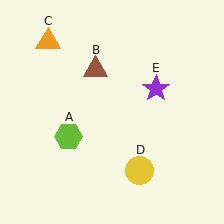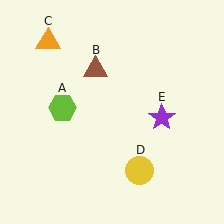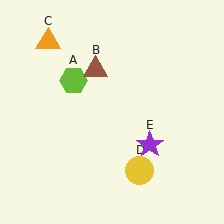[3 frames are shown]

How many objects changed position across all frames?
2 objects changed position: lime hexagon (object A), purple star (object E).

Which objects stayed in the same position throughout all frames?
Brown triangle (object B) and orange triangle (object C) and yellow circle (object D) remained stationary.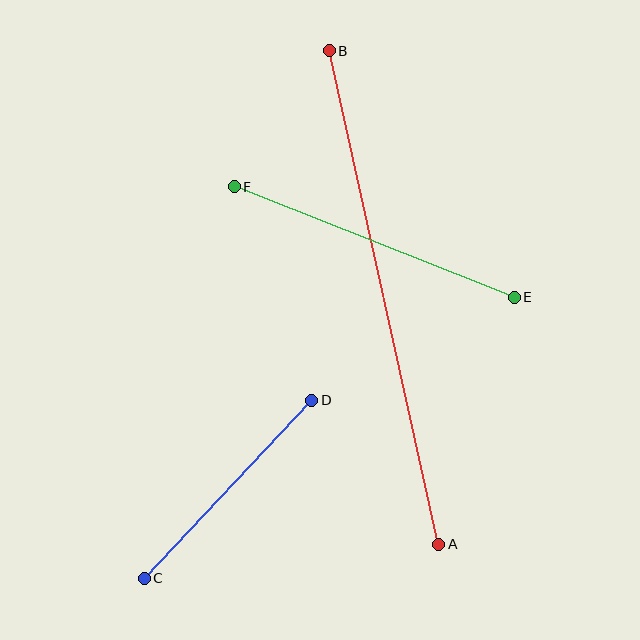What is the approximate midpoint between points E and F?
The midpoint is at approximately (374, 242) pixels.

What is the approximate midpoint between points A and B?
The midpoint is at approximately (384, 297) pixels.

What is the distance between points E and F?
The distance is approximately 301 pixels.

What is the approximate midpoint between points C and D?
The midpoint is at approximately (228, 489) pixels.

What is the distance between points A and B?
The distance is approximately 506 pixels.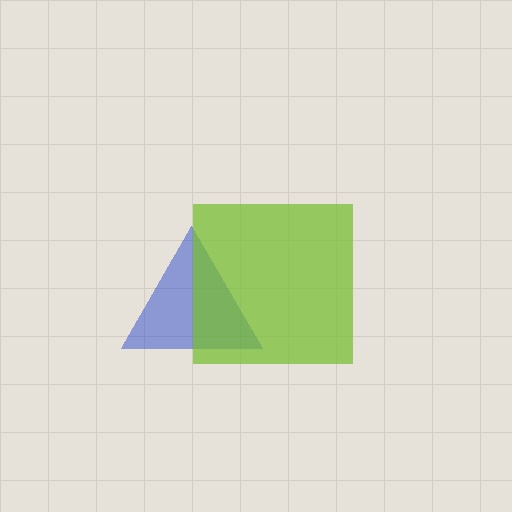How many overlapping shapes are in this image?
There are 2 overlapping shapes in the image.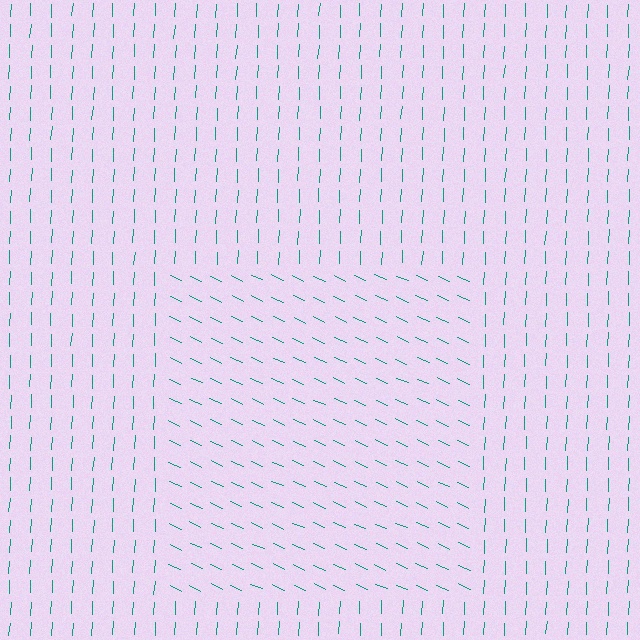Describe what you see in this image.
The image is filled with small teal line segments. A rectangle region in the image has lines oriented differently from the surrounding lines, creating a visible texture boundary.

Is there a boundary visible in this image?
Yes, there is a texture boundary formed by a change in line orientation.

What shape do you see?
I see a rectangle.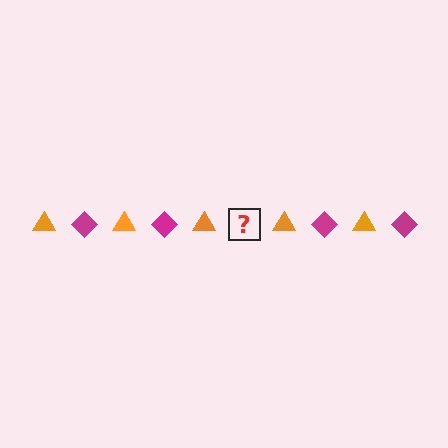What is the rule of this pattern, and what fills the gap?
The rule is that the pattern alternates between orange triangle and magenta diamond. The gap should be filled with a magenta diamond.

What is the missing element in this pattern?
The missing element is a magenta diamond.